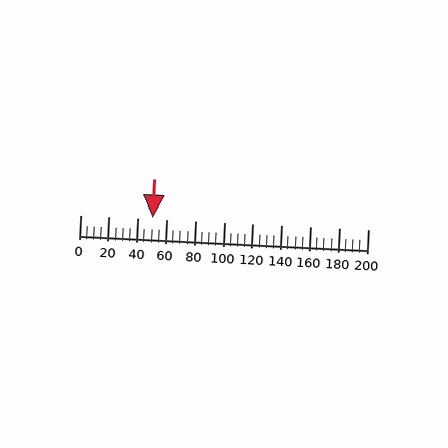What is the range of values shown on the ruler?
The ruler shows values from 0 to 200.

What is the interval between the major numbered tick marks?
The major tick marks are spaced 20 units apart.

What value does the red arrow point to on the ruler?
The red arrow points to approximately 50.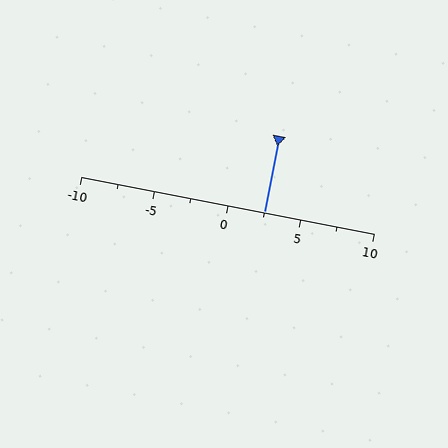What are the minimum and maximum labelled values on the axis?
The axis runs from -10 to 10.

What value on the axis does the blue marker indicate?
The marker indicates approximately 2.5.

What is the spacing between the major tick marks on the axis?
The major ticks are spaced 5 apart.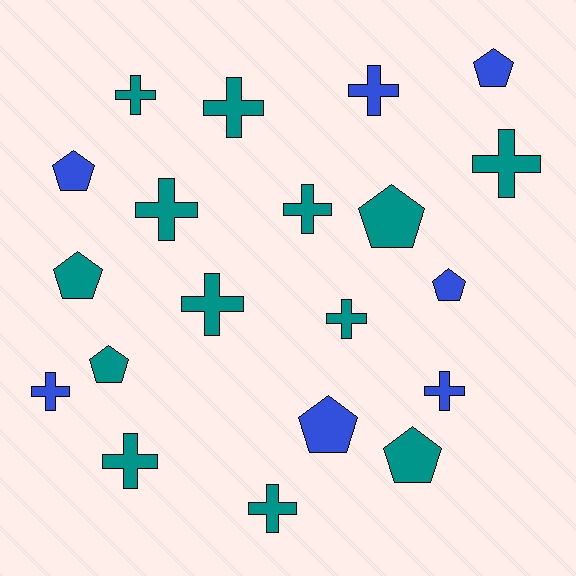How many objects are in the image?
There are 20 objects.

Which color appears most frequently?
Teal, with 13 objects.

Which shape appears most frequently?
Cross, with 12 objects.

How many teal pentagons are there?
There are 4 teal pentagons.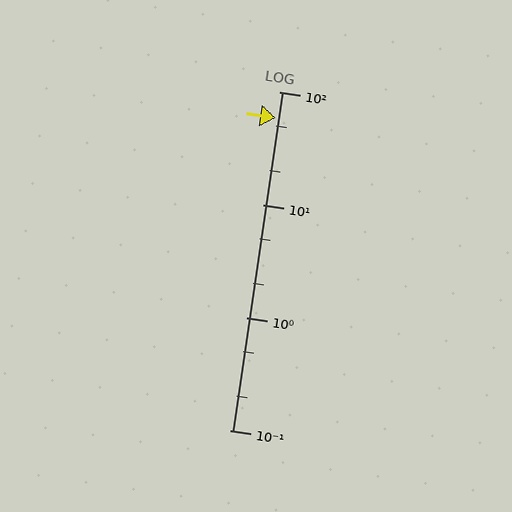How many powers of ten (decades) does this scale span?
The scale spans 3 decades, from 0.1 to 100.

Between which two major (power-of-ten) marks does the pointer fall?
The pointer is between 10 and 100.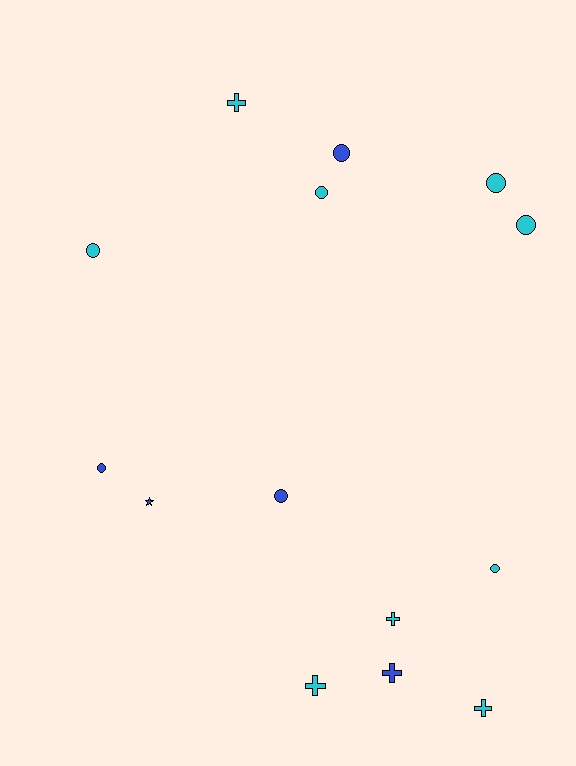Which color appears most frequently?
Cyan, with 9 objects.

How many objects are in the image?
There are 14 objects.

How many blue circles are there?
There are 3 blue circles.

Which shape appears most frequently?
Circle, with 8 objects.